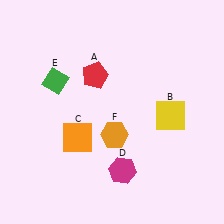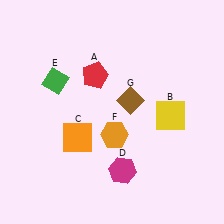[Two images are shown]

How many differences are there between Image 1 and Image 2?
There is 1 difference between the two images.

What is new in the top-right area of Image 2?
A brown diamond (G) was added in the top-right area of Image 2.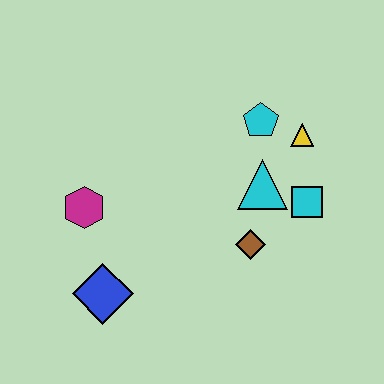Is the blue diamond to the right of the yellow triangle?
No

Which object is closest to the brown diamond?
The cyan triangle is closest to the brown diamond.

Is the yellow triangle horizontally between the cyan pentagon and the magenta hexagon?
No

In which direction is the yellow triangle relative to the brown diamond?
The yellow triangle is above the brown diamond.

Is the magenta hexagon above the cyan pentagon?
No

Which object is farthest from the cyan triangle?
The blue diamond is farthest from the cyan triangle.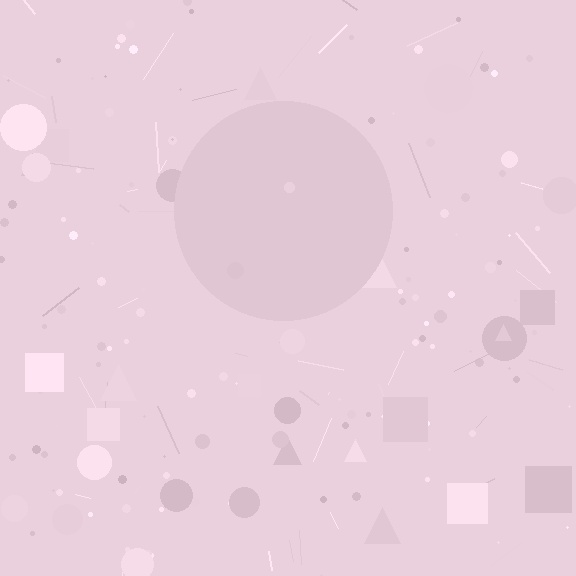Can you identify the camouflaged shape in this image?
The camouflaged shape is a circle.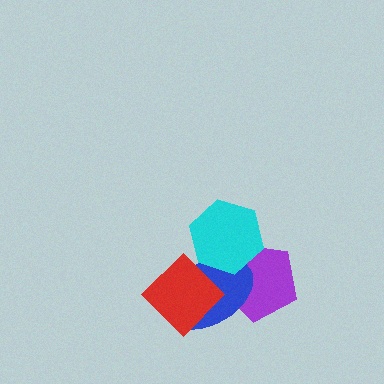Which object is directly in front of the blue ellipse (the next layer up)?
The red diamond is directly in front of the blue ellipse.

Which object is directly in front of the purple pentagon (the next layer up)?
The blue ellipse is directly in front of the purple pentagon.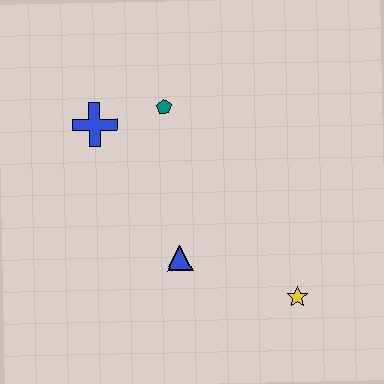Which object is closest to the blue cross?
The teal pentagon is closest to the blue cross.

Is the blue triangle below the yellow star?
No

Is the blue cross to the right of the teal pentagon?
No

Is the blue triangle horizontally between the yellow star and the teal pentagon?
Yes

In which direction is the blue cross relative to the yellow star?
The blue cross is to the left of the yellow star.